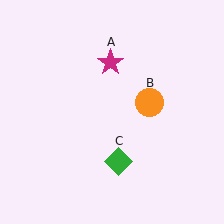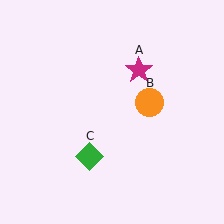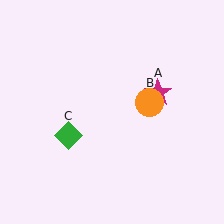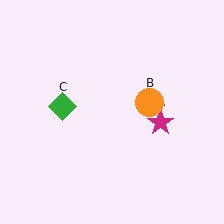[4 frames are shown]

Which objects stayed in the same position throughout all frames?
Orange circle (object B) remained stationary.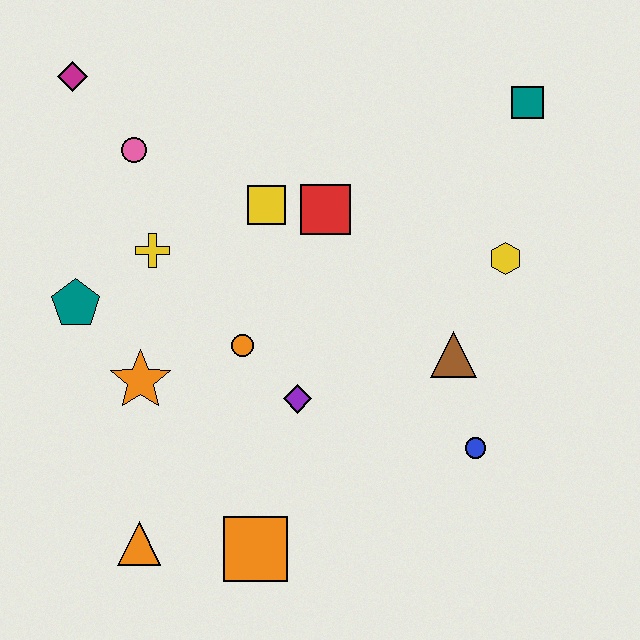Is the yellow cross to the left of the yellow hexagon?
Yes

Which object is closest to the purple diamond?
The orange circle is closest to the purple diamond.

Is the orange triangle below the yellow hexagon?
Yes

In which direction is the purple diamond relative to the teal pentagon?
The purple diamond is to the right of the teal pentagon.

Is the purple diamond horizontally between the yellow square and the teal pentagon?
No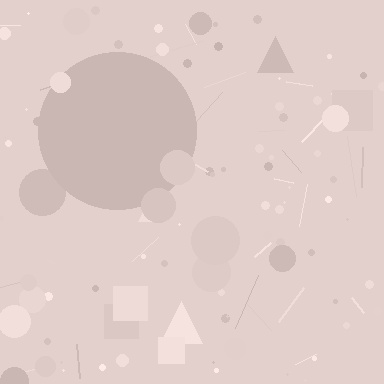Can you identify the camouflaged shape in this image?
The camouflaged shape is a circle.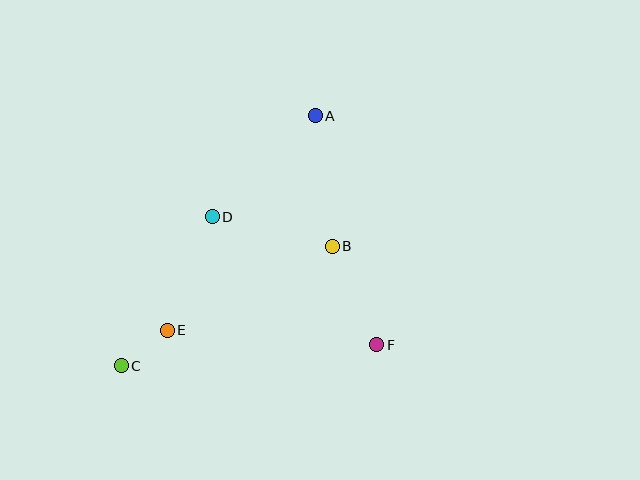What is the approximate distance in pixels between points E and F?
The distance between E and F is approximately 210 pixels.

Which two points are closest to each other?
Points C and E are closest to each other.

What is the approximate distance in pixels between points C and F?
The distance between C and F is approximately 256 pixels.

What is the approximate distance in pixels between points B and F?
The distance between B and F is approximately 108 pixels.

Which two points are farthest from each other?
Points A and C are farthest from each other.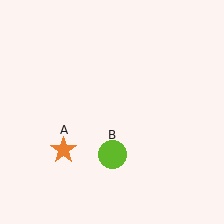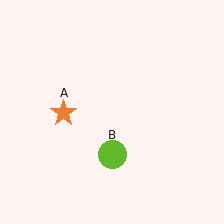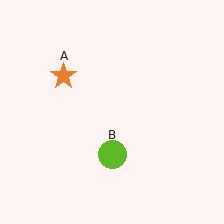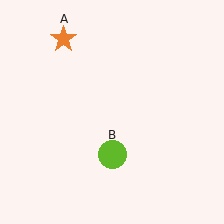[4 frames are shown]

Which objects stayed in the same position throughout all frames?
Lime circle (object B) remained stationary.